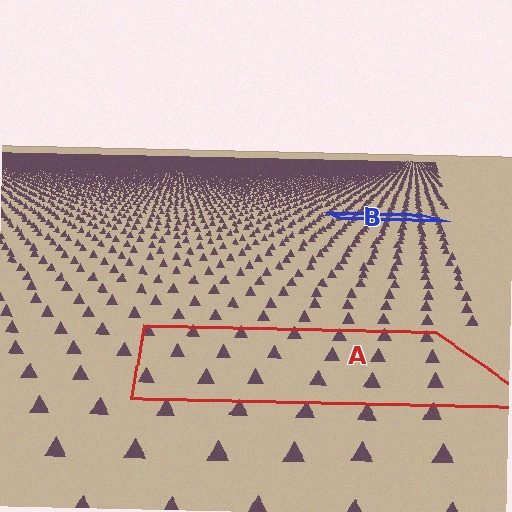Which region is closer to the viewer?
Region A is closer. The texture elements there are larger and more spread out.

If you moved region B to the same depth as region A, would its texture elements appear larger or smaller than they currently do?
They would appear larger. At a closer depth, the same texture elements are projected at a bigger on-screen size.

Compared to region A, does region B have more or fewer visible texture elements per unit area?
Region B has more texture elements per unit area — they are packed more densely because it is farther away.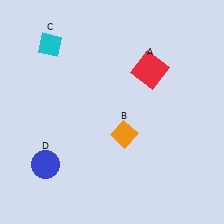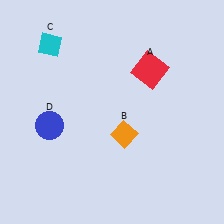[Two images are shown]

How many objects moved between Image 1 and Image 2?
1 object moved between the two images.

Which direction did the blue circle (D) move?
The blue circle (D) moved up.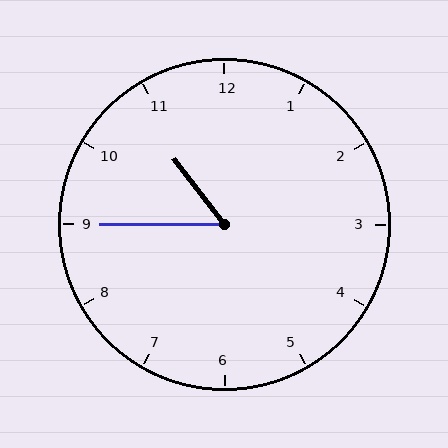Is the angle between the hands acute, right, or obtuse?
It is acute.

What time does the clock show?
10:45.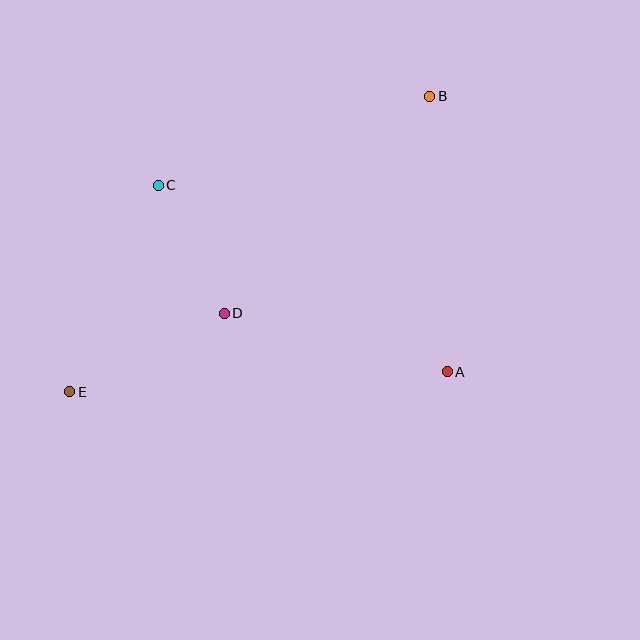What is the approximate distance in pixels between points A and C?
The distance between A and C is approximately 344 pixels.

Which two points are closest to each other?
Points C and D are closest to each other.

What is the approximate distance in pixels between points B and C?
The distance between B and C is approximately 286 pixels.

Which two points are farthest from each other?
Points B and E are farthest from each other.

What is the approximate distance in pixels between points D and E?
The distance between D and E is approximately 173 pixels.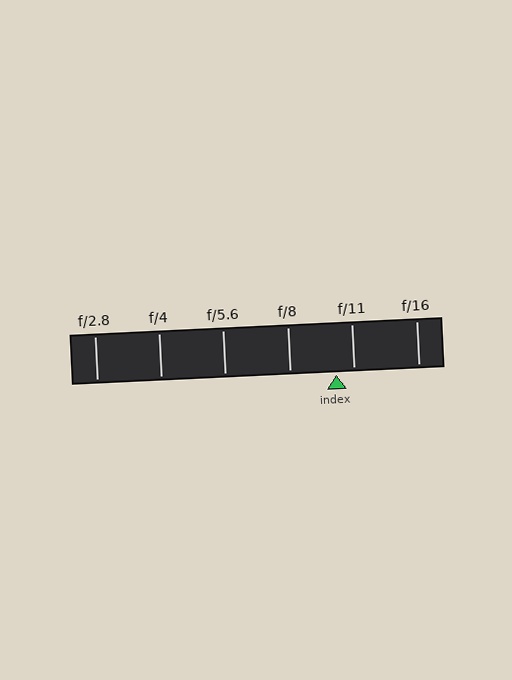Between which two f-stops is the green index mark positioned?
The index mark is between f/8 and f/11.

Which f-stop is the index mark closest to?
The index mark is closest to f/11.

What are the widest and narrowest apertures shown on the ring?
The widest aperture shown is f/2.8 and the narrowest is f/16.